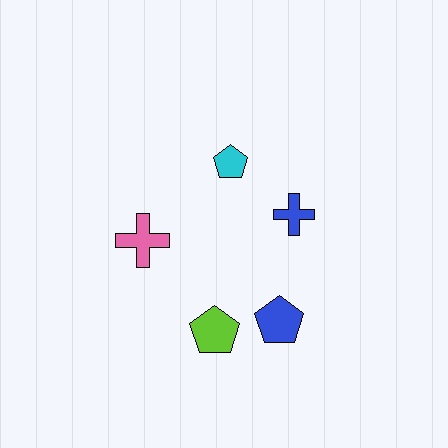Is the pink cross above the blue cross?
No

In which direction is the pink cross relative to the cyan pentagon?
The pink cross is to the left of the cyan pentagon.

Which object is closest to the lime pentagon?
The blue pentagon is closest to the lime pentagon.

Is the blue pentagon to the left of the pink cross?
No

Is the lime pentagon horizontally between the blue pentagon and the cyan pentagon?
No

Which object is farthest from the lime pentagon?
The cyan pentagon is farthest from the lime pentagon.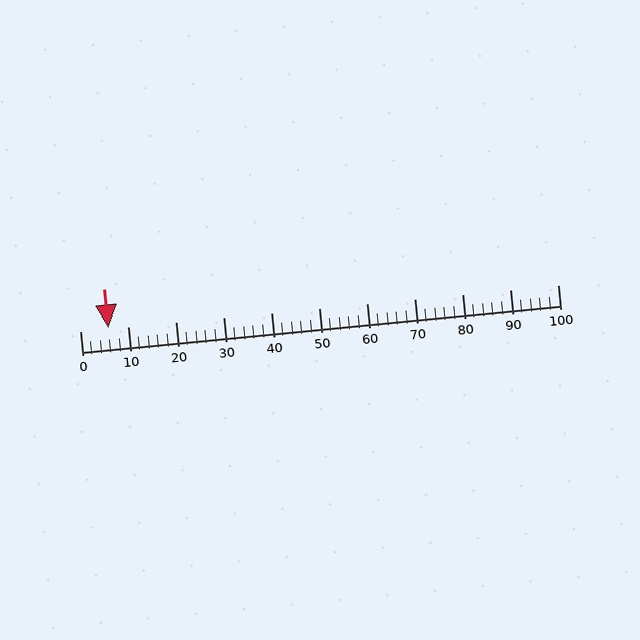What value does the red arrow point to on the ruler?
The red arrow points to approximately 6.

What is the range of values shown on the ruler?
The ruler shows values from 0 to 100.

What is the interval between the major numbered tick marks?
The major tick marks are spaced 10 units apart.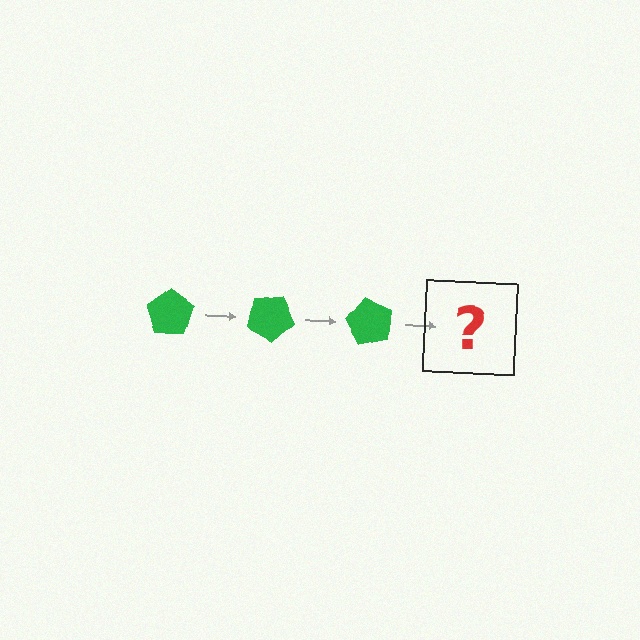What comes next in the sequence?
The next element should be a green pentagon rotated 90 degrees.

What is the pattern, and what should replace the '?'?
The pattern is that the pentagon rotates 30 degrees each step. The '?' should be a green pentagon rotated 90 degrees.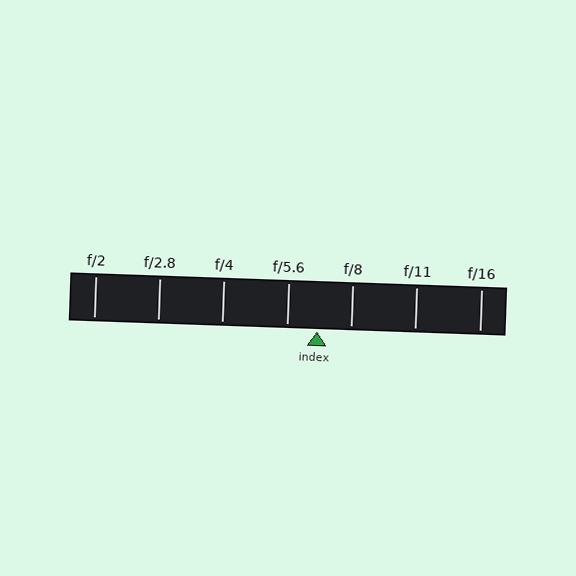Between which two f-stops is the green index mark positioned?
The index mark is between f/5.6 and f/8.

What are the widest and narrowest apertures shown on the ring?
The widest aperture shown is f/2 and the narrowest is f/16.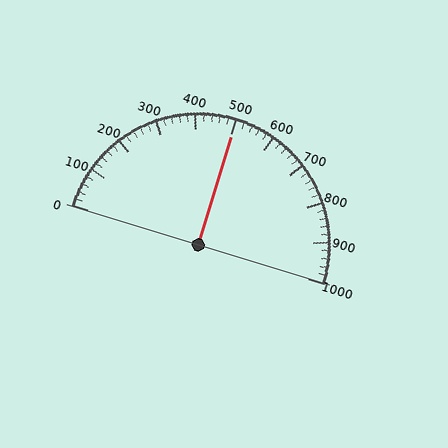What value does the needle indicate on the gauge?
The needle indicates approximately 500.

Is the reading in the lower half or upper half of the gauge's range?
The reading is in the upper half of the range (0 to 1000).